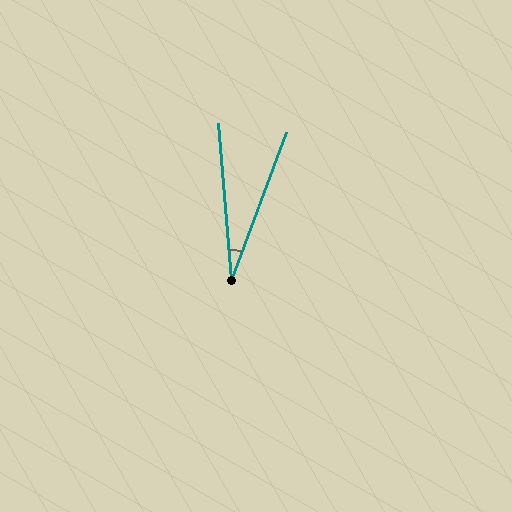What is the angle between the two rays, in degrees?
Approximately 25 degrees.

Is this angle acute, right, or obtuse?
It is acute.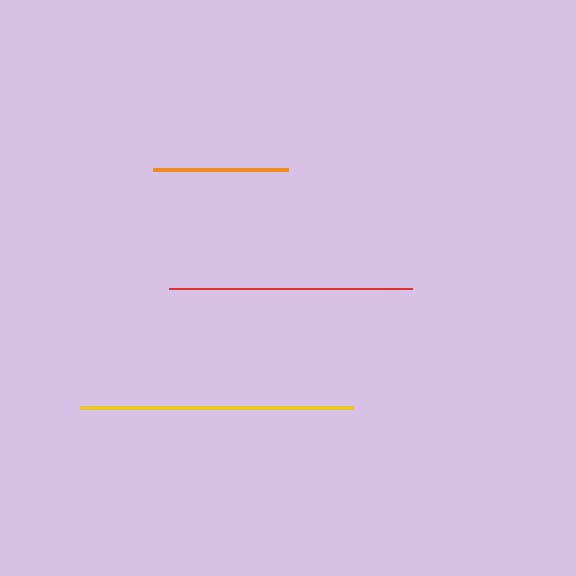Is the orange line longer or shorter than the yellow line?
The yellow line is longer than the orange line.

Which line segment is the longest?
The yellow line is the longest at approximately 273 pixels.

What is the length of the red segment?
The red segment is approximately 243 pixels long.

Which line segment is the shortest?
The orange line is the shortest at approximately 135 pixels.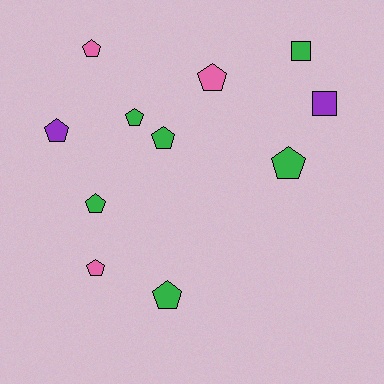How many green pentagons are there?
There are 5 green pentagons.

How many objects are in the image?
There are 11 objects.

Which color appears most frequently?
Green, with 6 objects.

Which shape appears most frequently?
Pentagon, with 9 objects.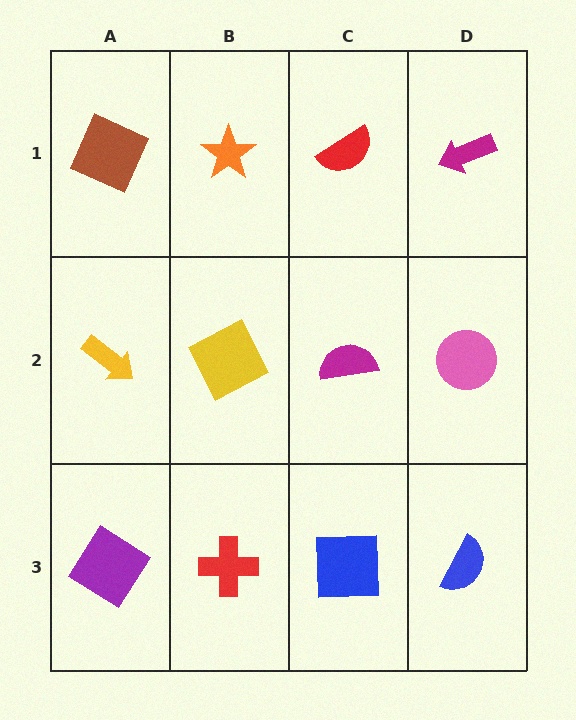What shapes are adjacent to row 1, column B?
A yellow square (row 2, column B), a brown square (row 1, column A), a red semicircle (row 1, column C).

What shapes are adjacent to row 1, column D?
A pink circle (row 2, column D), a red semicircle (row 1, column C).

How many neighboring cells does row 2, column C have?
4.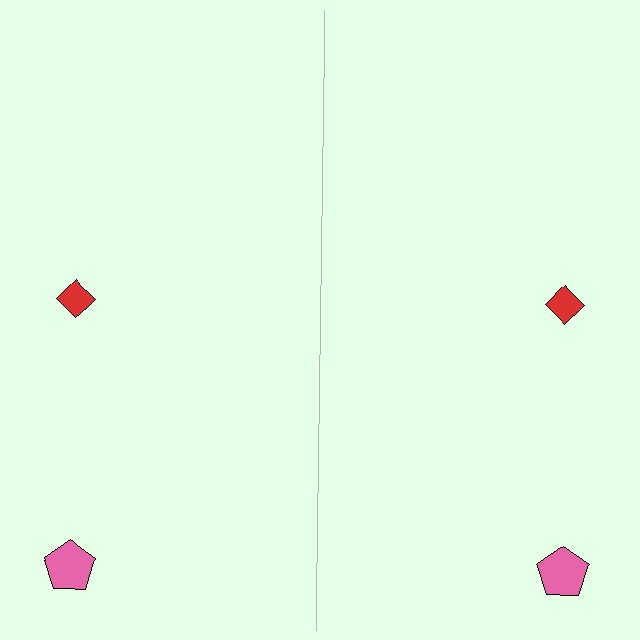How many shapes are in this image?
There are 4 shapes in this image.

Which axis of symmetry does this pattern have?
The pattern has a vertical axis of symmetry running through the center of the image.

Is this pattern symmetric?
Yes, this pattern has bilateral (reflection) symmetry.